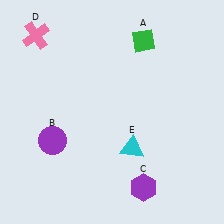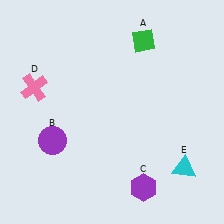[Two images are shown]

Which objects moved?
The objects that moved are: the pink cross (D), the cyan triangle (E).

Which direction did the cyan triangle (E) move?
The cyan triangle (E) moved right.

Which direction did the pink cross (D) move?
The pink cross (D) moved down.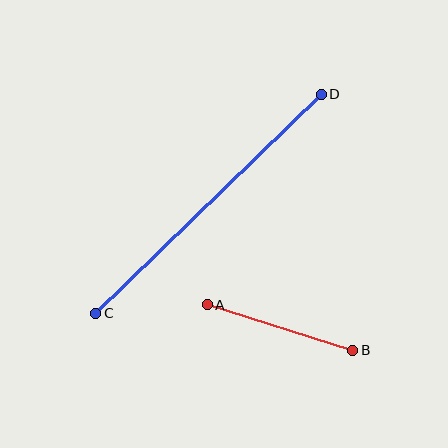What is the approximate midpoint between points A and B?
The midpoint is at approximately (280, 328) pixels.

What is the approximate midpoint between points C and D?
The midpoint is at approximately (209, 204) pixels.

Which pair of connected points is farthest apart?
Points C and D are farthest apart.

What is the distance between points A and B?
The distance is approximately 153 pixels.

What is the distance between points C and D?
The distance is approximately 315 pixels.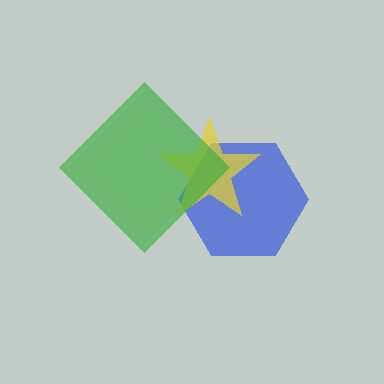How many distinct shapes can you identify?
There are 3 distinct shapes: a blue hexagon, a yellow star, a green diamond.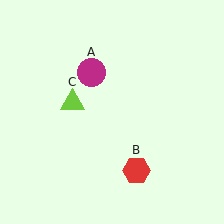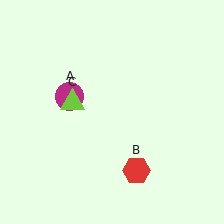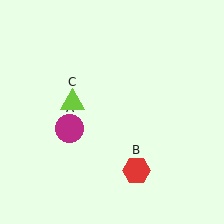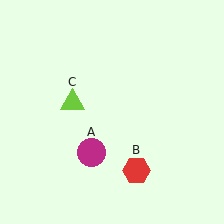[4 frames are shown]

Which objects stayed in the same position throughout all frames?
Red hexagon (object B) and lime triangle (object C) remained stationary.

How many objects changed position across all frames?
1 object changed position: magenta circle (object A).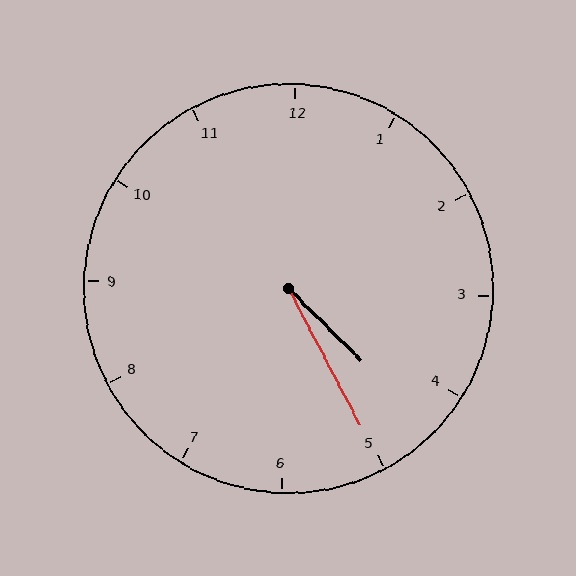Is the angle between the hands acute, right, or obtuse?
It is acute.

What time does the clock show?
4:25.